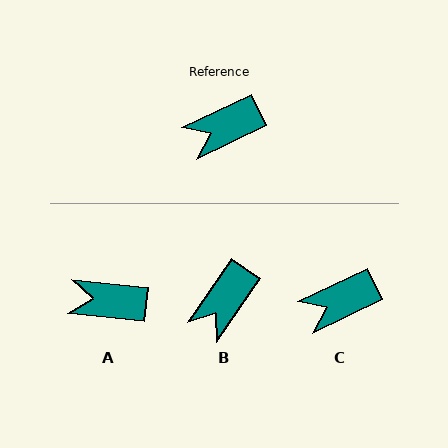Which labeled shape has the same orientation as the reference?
C.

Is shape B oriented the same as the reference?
No, it is off by about 30 degrees.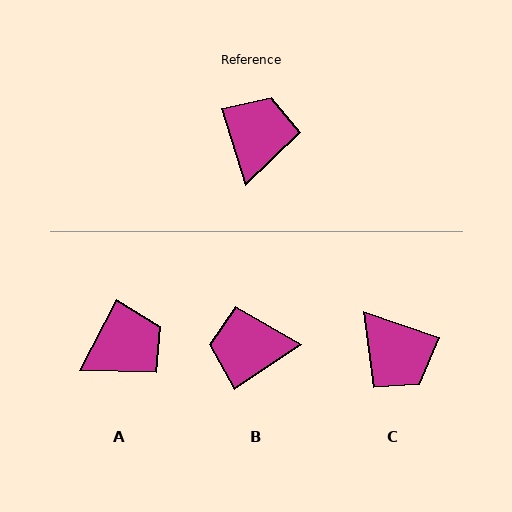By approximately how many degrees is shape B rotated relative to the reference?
Approximately 106 degrees counter-clockwise.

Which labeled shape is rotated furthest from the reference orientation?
C, about 126 degrees away.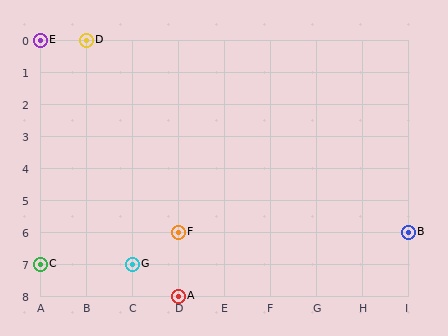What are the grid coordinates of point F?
Point F is at grid coordinates (D, 6).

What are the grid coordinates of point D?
Point D is at grid coordinates (B, 0).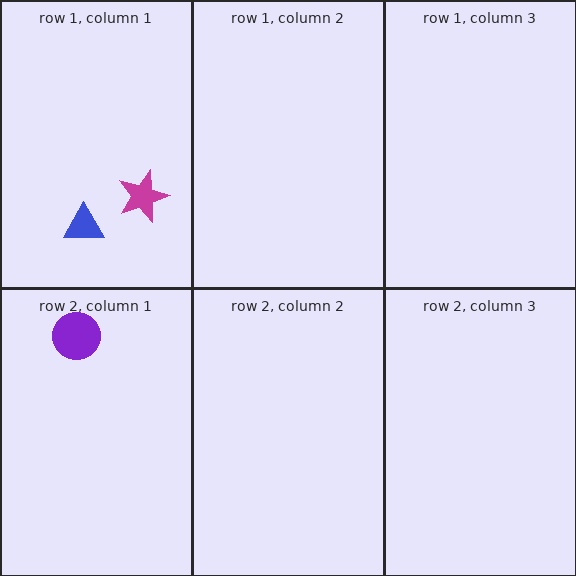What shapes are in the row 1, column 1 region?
The blue triangle, the magenta star.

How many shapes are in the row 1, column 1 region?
2.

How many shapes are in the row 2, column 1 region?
1.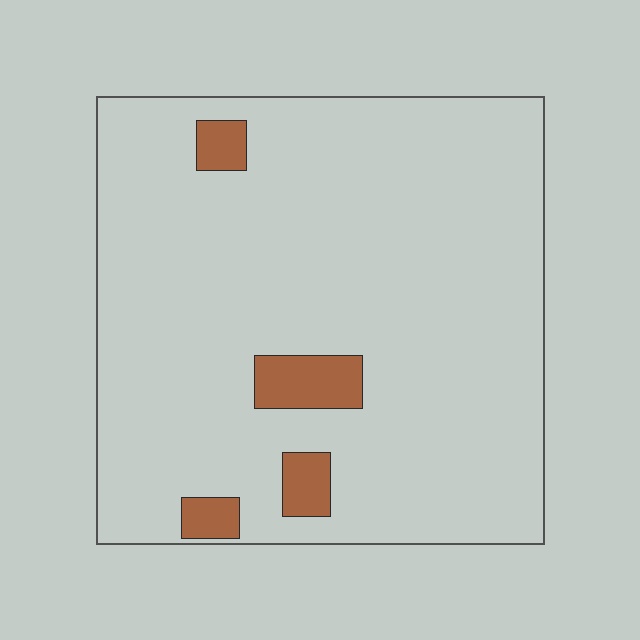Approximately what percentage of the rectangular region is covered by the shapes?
Approximately 5%.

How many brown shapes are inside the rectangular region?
4.